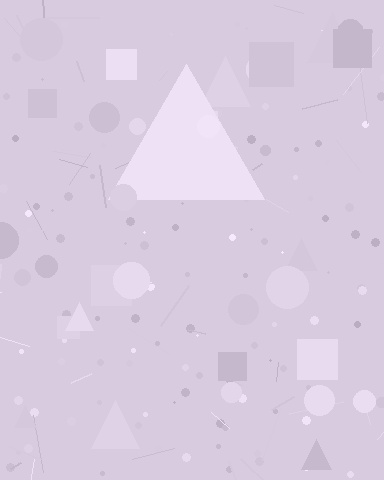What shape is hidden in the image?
A triangle is hidden in the image.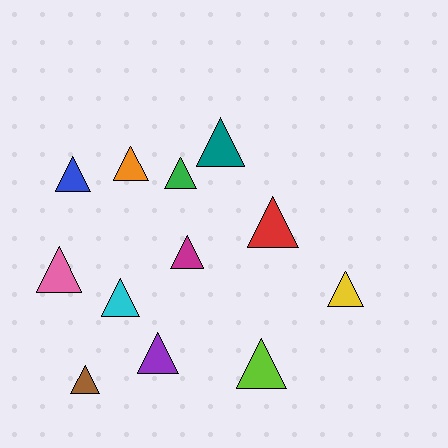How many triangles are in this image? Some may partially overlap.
There are 12 triangles.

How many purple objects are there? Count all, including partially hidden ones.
There is 1 purple object.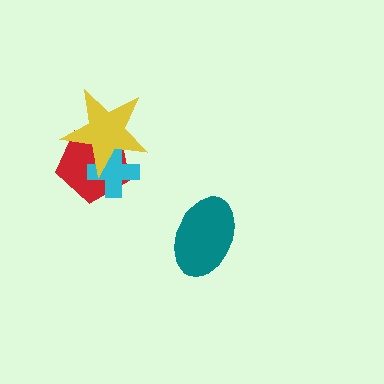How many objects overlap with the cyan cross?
2 objects overlap with the cyan cross.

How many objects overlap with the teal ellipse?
0 objects overlap with the teal ellipse.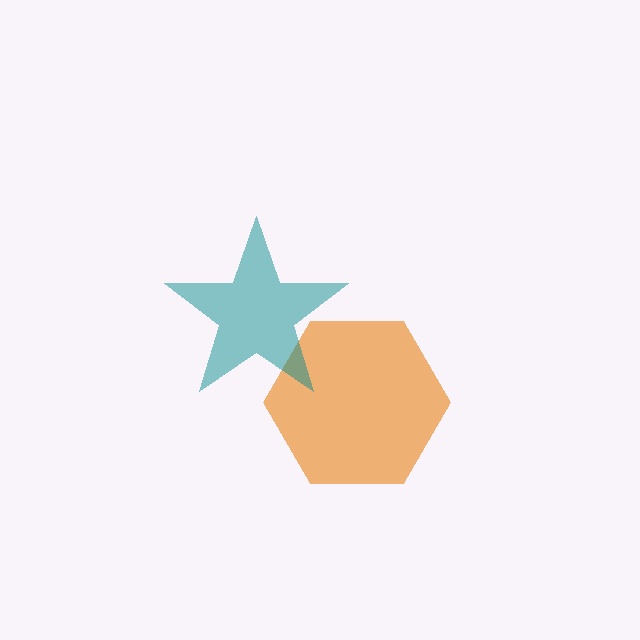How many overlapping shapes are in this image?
There are 2 overlapping shapes in the image.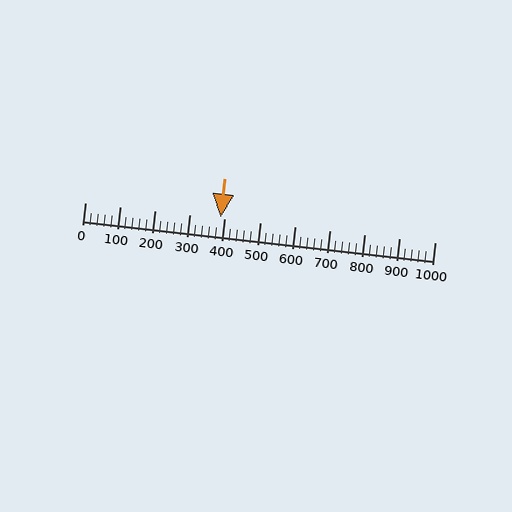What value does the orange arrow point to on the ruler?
The orange arrow points to approximately 389.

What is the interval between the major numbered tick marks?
The major tick marks are spaced 100 units apart.